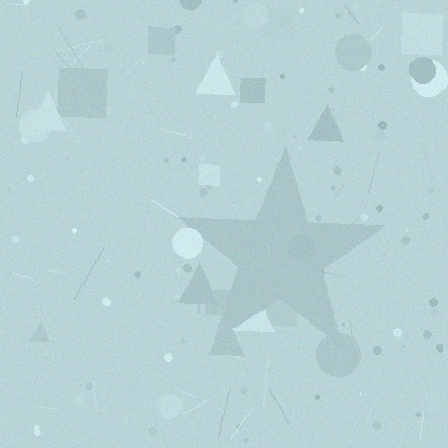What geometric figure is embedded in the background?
A star is embedded in the background.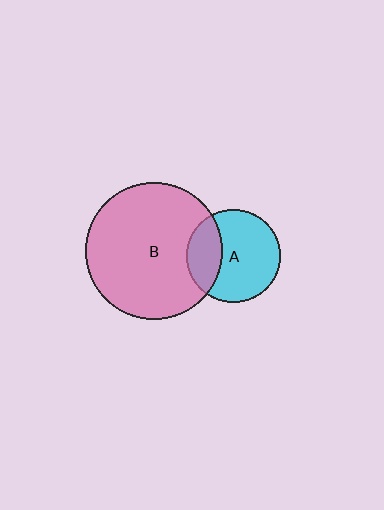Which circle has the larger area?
Circle B (pink).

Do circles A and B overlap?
Yes.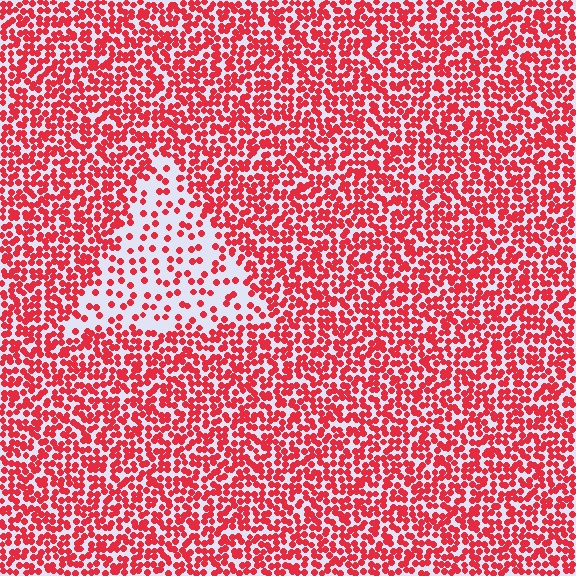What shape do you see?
I see a triangle.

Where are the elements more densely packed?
The elements are more densely packed outside the triangle boundary.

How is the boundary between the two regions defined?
The boundary is defined by a change in element density (approximately 2.6x ratio). All elements are the same color, size, and shape.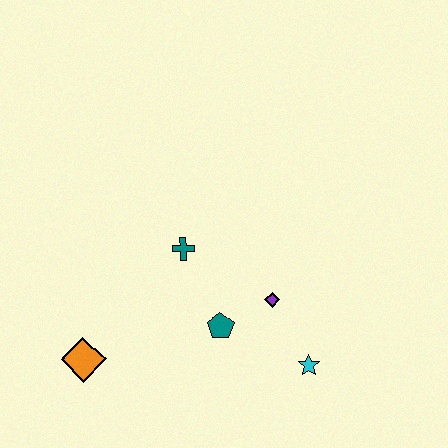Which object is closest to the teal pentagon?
The purple diamond is closest to the teal pentagon.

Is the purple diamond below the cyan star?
No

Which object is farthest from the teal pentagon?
The orange diamond is farthest from the teal pentagon.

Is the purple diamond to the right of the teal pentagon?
Yes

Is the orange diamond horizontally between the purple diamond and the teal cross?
No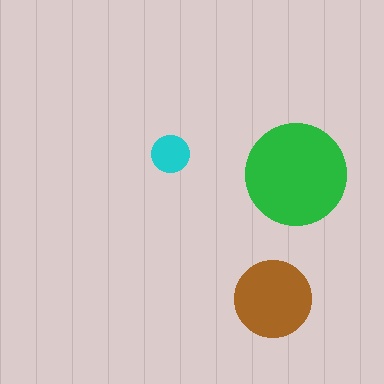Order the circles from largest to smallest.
the green one, the brown one, the cyan one.